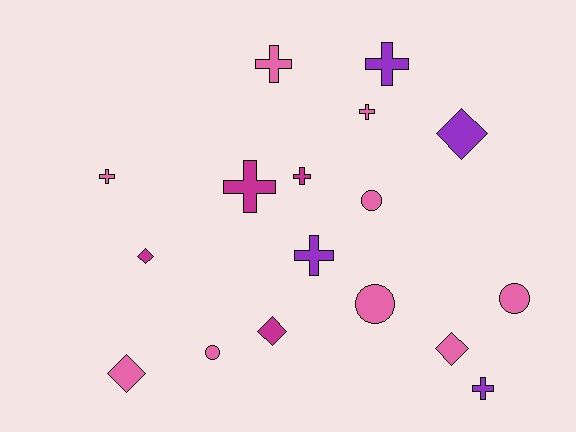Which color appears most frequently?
Pink, with 9 objects.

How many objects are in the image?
There are 17 objects.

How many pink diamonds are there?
There are 2 pink diamonds.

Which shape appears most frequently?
Cross, with 8 objects.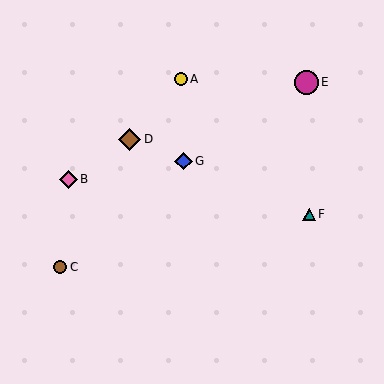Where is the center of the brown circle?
The center of the brown circle is at (60, 267).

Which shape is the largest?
The magenta circle (labeled E) is the largest.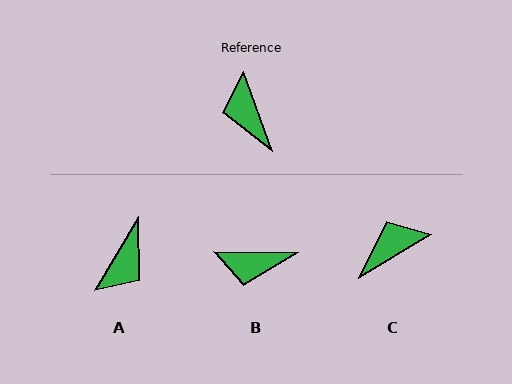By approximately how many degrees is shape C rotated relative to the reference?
Approximately 78 degrees clockwise.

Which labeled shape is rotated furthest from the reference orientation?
A, about 130 degrees away.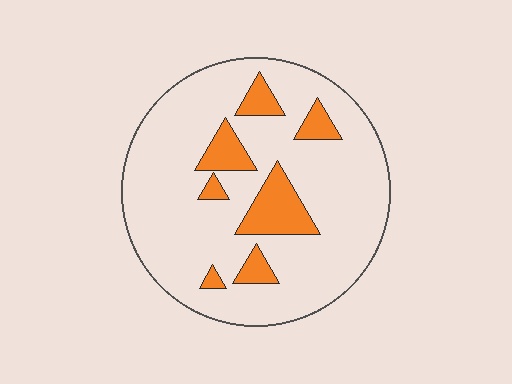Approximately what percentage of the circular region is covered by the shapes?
Approximately 15%.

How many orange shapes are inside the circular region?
7.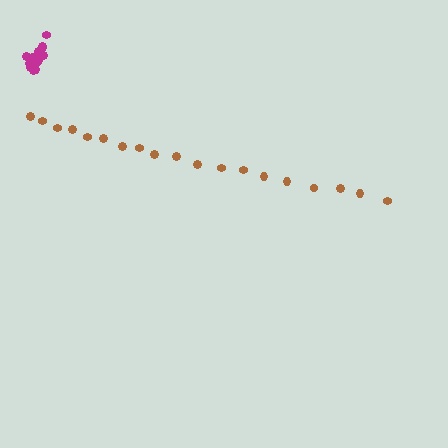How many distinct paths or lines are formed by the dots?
There are 2 distinct paths.